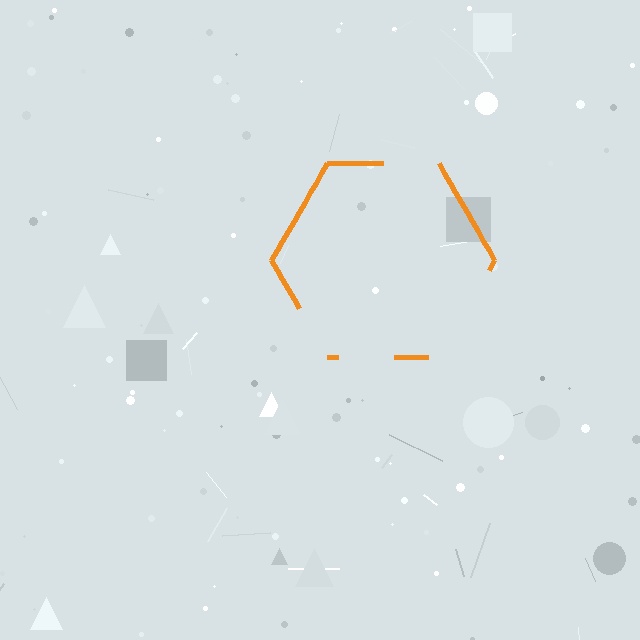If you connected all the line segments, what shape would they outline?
They would outline a hexagon.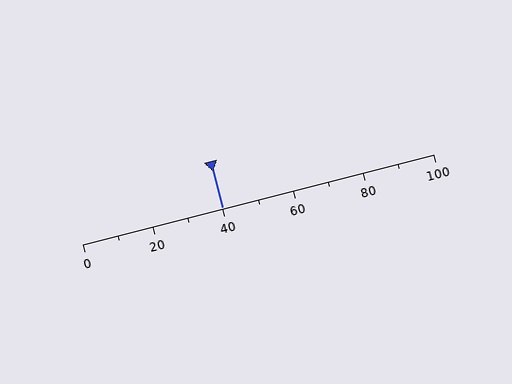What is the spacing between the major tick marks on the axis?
The major ticks are spaced 20 apart.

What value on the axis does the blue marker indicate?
The marker indicates approximately 40.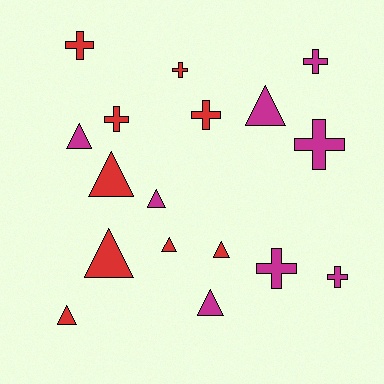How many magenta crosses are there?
There are 4 magenta crosses.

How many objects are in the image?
There are 17 objects.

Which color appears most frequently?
Red, with 9 objects.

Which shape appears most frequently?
Triangle, with 9 objects.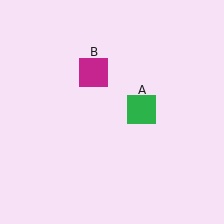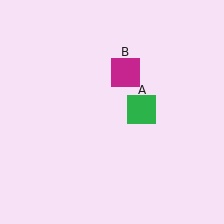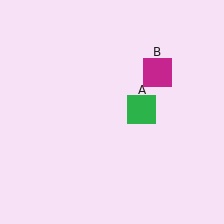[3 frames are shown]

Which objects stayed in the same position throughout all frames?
Green square (object A) remained stationary.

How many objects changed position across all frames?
1 object changed position: magenta square (object B).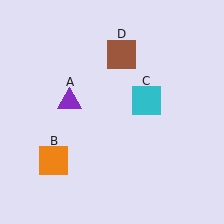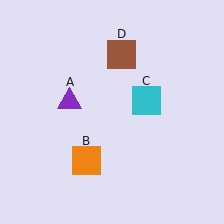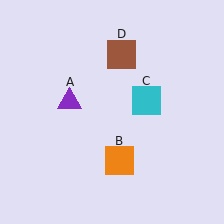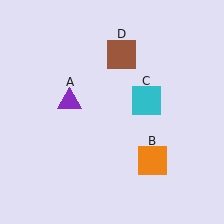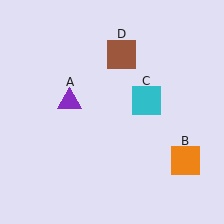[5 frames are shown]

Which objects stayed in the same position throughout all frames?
Purple triangle (object A) and cyan square (object C) and brown square (object D) remained stationary.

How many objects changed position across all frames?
1 object changed position: orange square (object B).